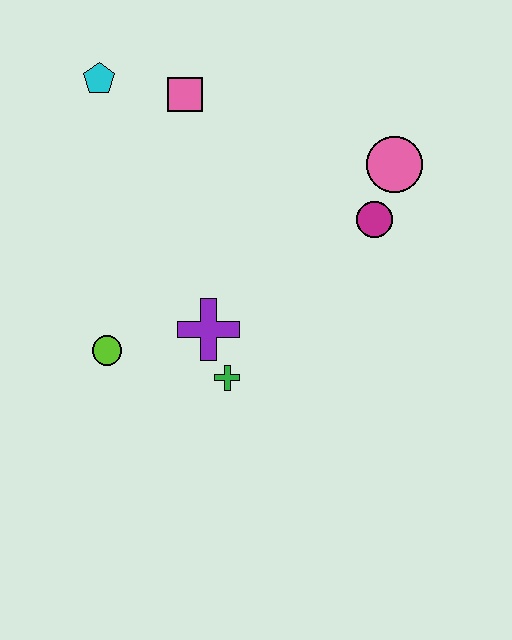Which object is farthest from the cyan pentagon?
The green cross is farthest from the cyan pentagon.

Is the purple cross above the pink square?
No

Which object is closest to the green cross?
The purple cross is closest to the green cross.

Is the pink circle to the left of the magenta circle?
No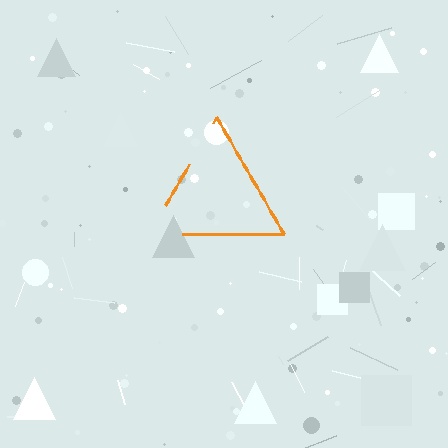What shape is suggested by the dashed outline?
The dashed outline suggests a triangle.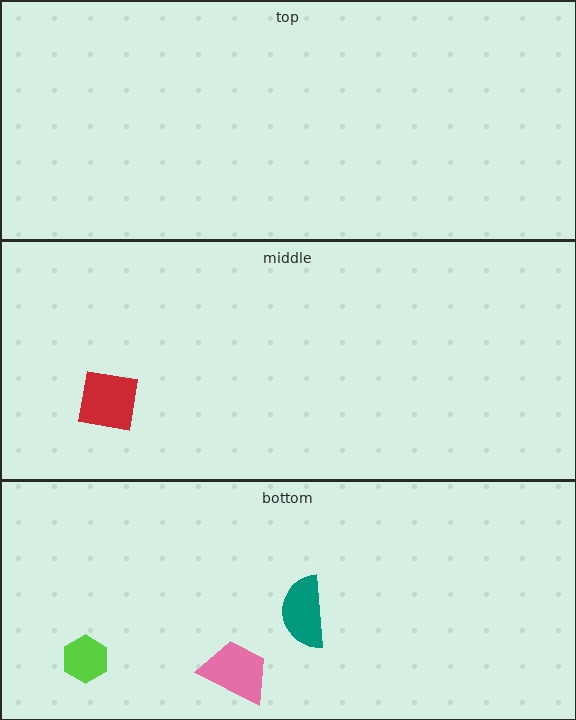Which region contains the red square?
The middle region.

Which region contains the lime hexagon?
The bottom region.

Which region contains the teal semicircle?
The bottom region.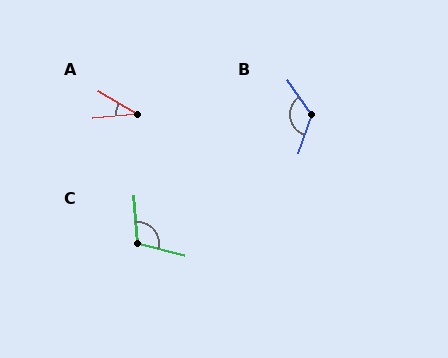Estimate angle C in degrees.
Approximately 109 degrees.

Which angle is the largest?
B, at approximately 126 degrees.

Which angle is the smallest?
A, at approximately 35 degrees.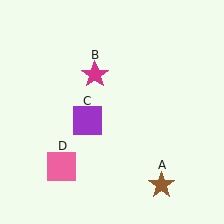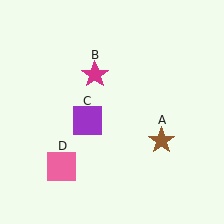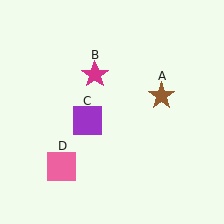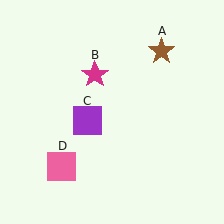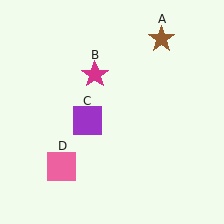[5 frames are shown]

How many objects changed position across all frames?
1 object changed position: brown star (object A).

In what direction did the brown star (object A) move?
The brown star (object A) moved up.